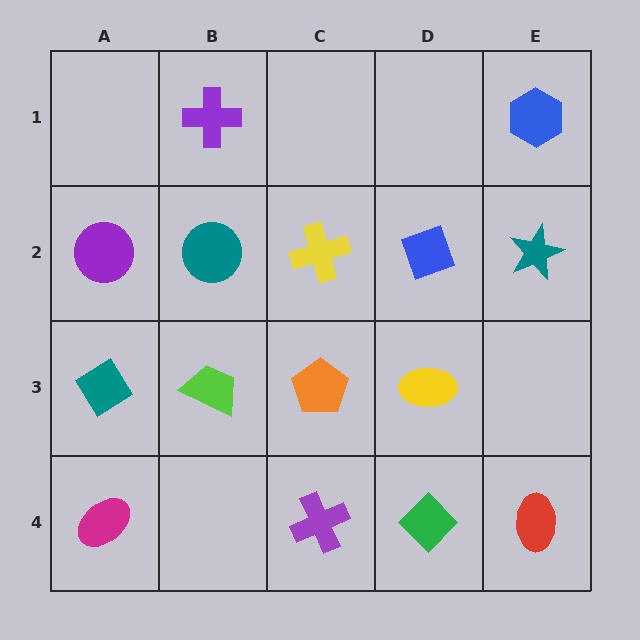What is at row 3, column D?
A yellow ellipse.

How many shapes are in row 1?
2 shapes.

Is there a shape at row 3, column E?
No, that cell is empty.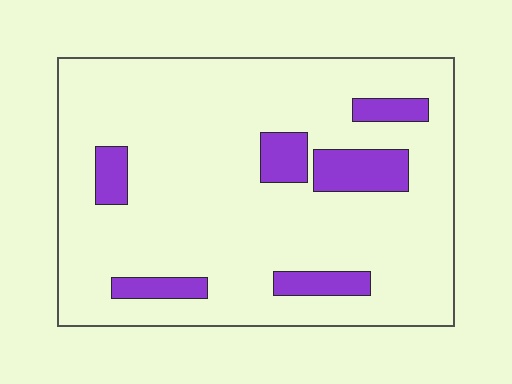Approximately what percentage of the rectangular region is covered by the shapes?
Approximately 15%.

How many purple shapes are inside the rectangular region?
6.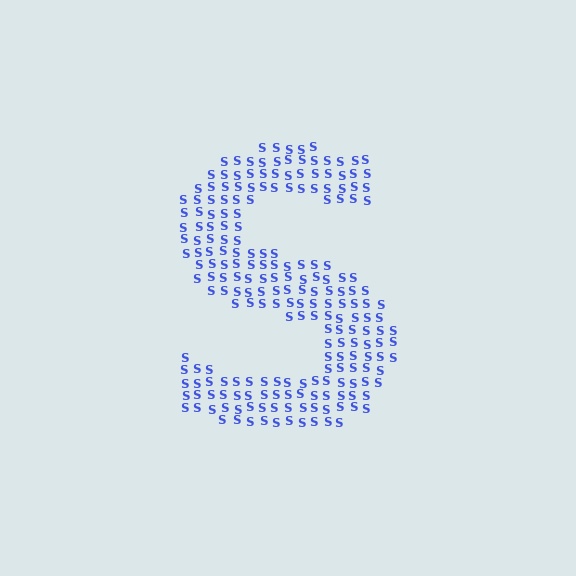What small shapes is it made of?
It is made of small letter S's.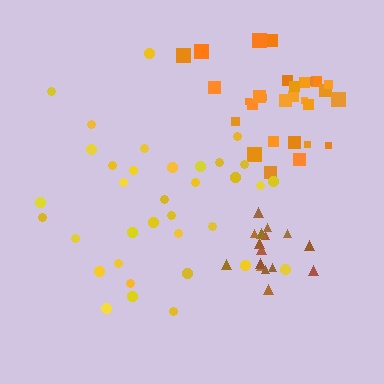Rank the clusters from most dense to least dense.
brown, orange, yellow.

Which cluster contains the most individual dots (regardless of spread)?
Yellow (35).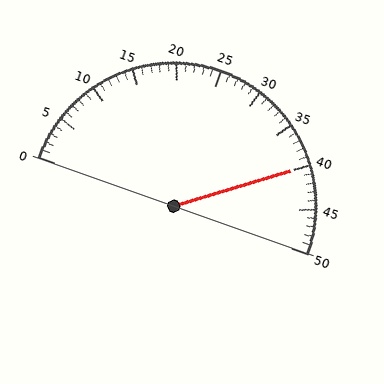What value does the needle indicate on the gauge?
The needle indicates approximately 40.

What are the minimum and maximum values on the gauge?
The gauge ranges from 0 to 50.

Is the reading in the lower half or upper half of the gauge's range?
The reading is in the upper half of the range (0 to 50).